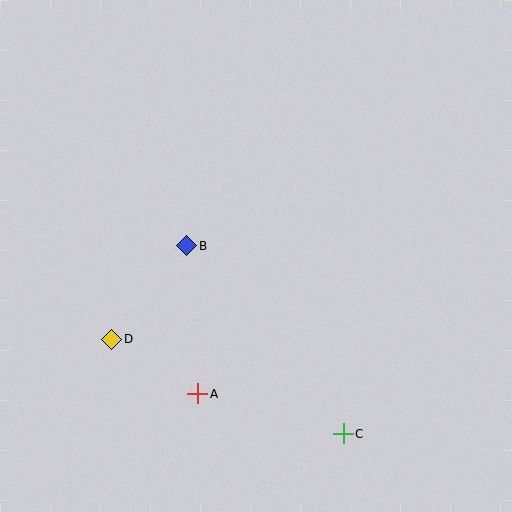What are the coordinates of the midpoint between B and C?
The midpoint between B and C is at (265, 340).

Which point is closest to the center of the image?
Point B at (187, 246) is closest to the center.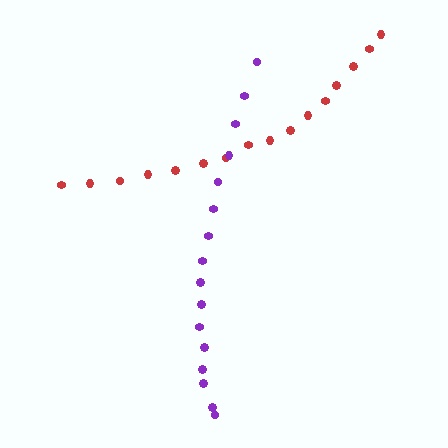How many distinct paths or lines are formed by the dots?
There are 2 distinct paths.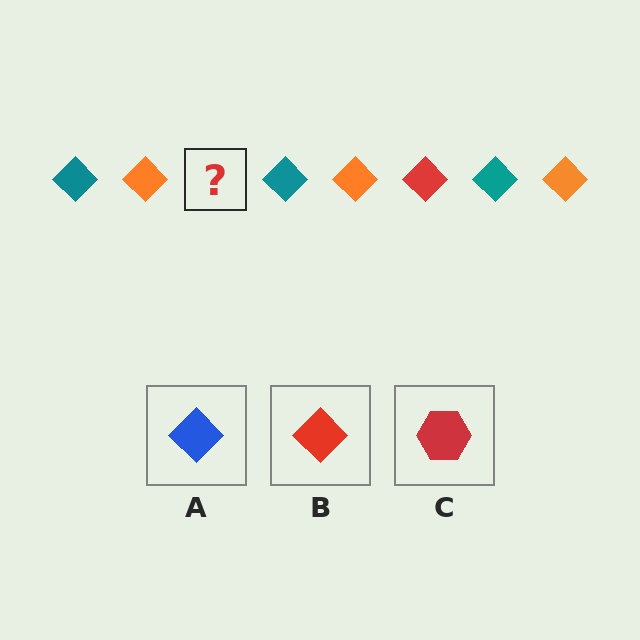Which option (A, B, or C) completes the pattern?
B.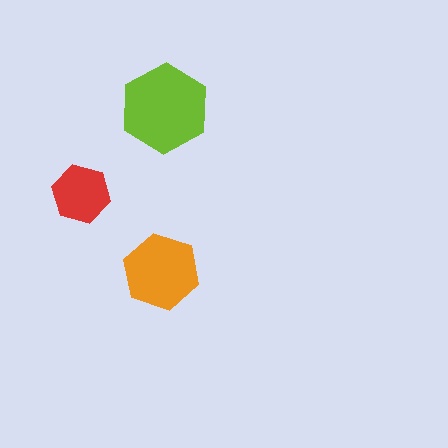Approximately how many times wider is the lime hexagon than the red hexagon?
About 1.5 times wider.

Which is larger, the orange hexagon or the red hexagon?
The orange one.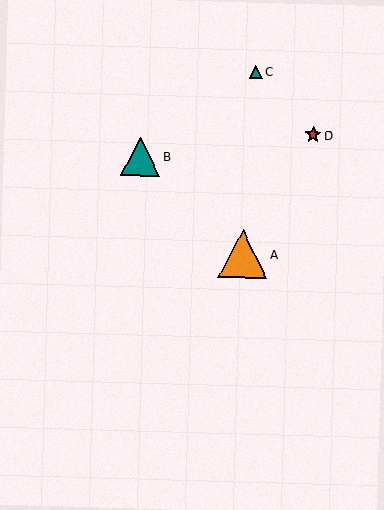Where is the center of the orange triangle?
The center of the orange triangle is at (243, 254).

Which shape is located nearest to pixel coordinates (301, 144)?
The red star (labeled D) at (313, 135) is nearest to that location.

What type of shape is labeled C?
Shape C is a teal triangle.